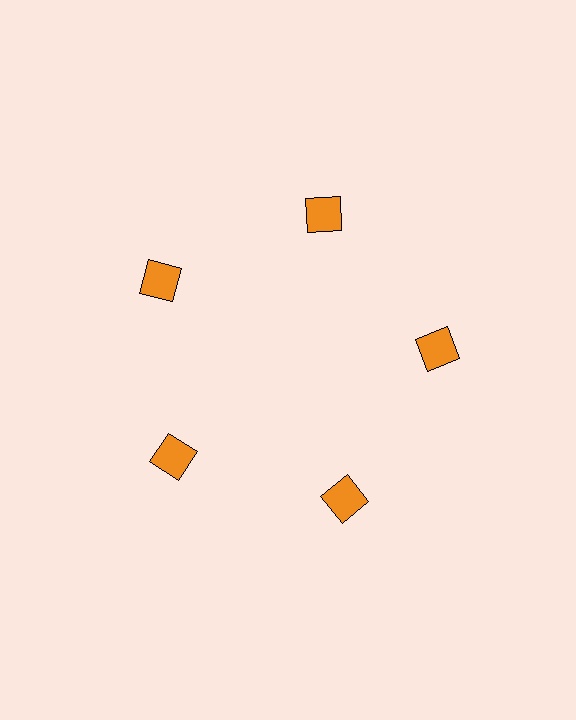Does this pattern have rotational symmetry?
Yes, this pattern has 5-fold rotational symmetry. It looks the same after rotating 72 degrees around the center.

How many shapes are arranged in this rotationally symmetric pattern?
There are 5 shapes, arranged in 5 groups of 1.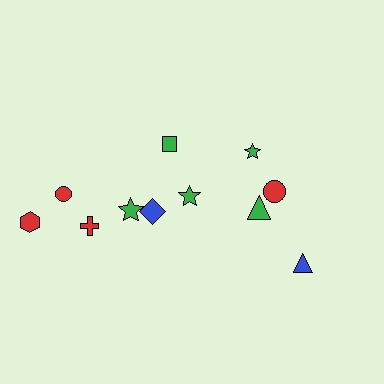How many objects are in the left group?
There are 7 objects.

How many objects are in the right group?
There are 4 objects.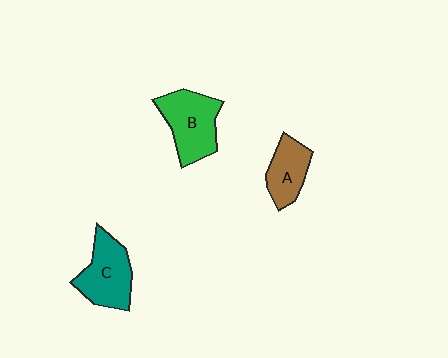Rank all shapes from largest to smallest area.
From largest to smallest: B (green), C (teal), A (brown).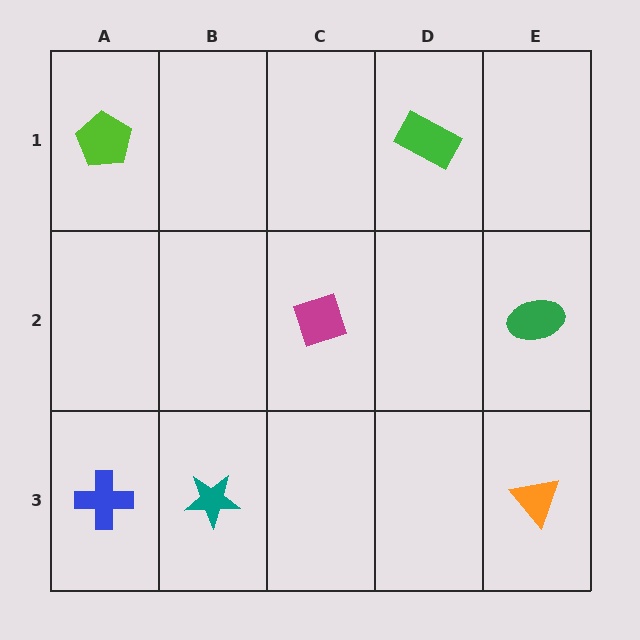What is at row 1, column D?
A green rectangle.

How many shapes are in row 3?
3 shapes.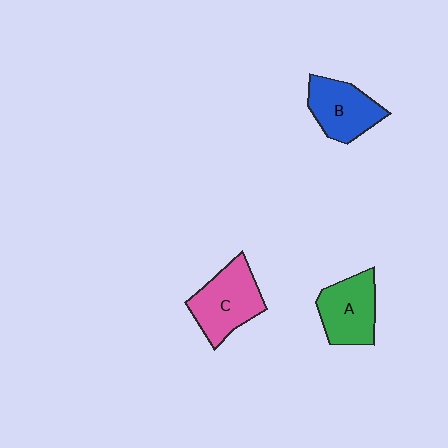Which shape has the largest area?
Shape C (pink).